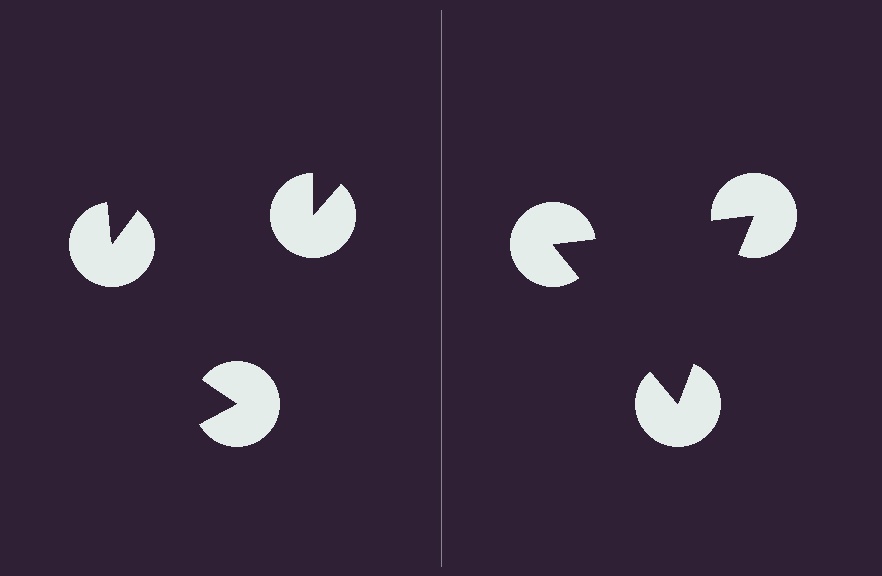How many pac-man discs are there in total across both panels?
6 — 3 on each side.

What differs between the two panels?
The pac-man discs are positioned identically on both sides; only the wedge orientations differ. On the right they align to a triangle; on the left they are misaligned.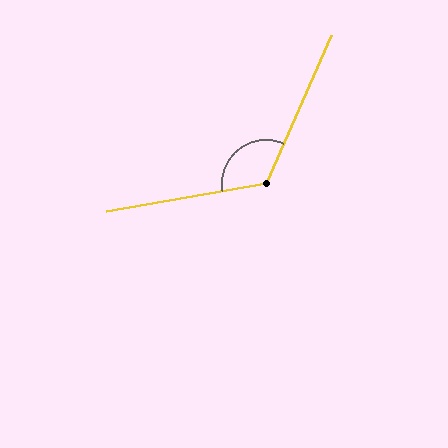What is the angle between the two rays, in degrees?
Approximately 124 degrees.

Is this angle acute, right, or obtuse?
It is obtuse.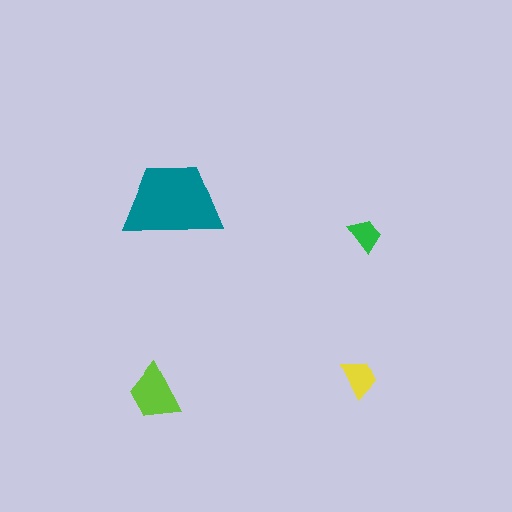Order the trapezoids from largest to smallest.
the teal one, the lime one, the yellow one, the green one.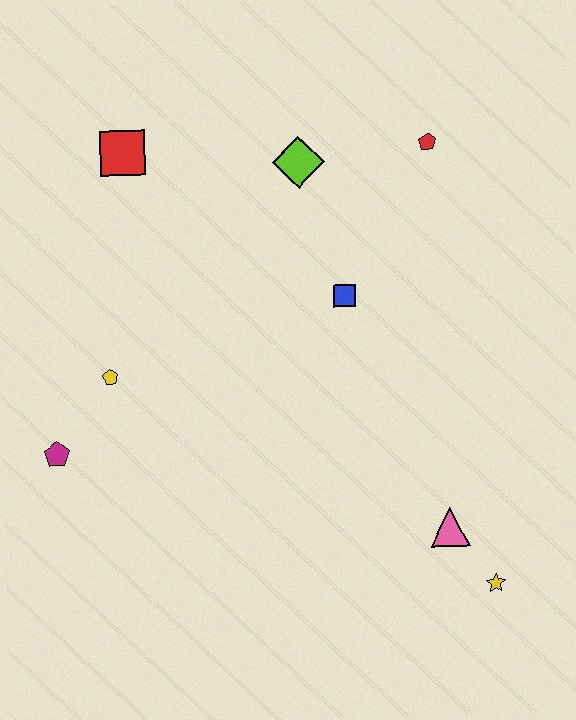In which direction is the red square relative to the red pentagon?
The red square is to the left of the red pentagon.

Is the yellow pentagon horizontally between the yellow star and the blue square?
No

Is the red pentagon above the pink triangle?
Yes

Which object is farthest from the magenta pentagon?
The red pentagon is farthest from the magenta pentagon.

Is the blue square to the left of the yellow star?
Yes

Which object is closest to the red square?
The lime diamond is closest to the red square.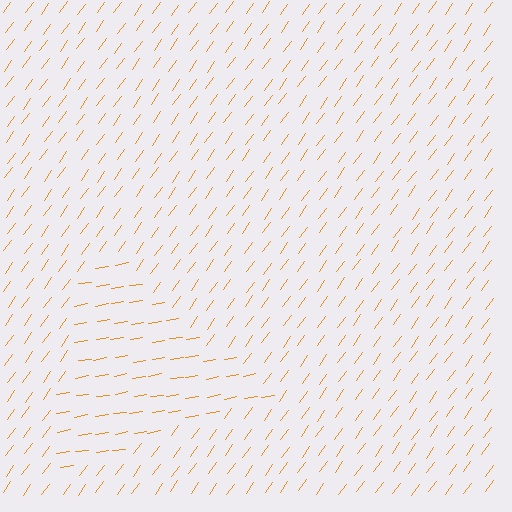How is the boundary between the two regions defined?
The boundary is defined purely by a change in line orientation (approximately 45 degrees difference). All lines are the same color and thickness.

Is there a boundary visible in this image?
Yes, there is a texture boundary formed by a change in line orientation.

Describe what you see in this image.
The image is filled with small orange line segments. A triangle region in the image has lines oriented differently from the surrounding lines, creating a visible texture boundary.